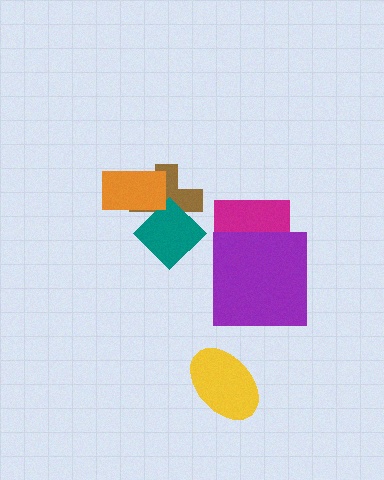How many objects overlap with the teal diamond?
2 objects overlap with the teal diamond.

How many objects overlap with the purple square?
1 object overlaps with the purple square.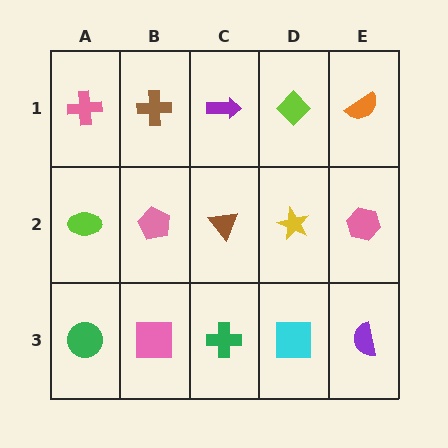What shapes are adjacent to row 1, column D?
A yellow star (row 2, column D), a purple arrow (row 1, column C), an orange semicircle (row 1, column E).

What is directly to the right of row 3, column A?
A pink square.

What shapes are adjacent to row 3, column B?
A pink pentagon (row 2, column B), a green circle (row 3, column A), a green cross (row 3, column C).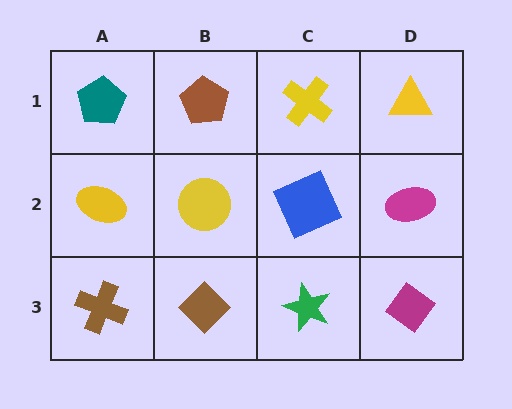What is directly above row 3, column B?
A yellow circle.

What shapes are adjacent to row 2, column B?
A brown pentagon (row 1, column B), a brown diamond (row 3, column B), a yellow ellipse (row 2, column A), a blue square (row 2, column C).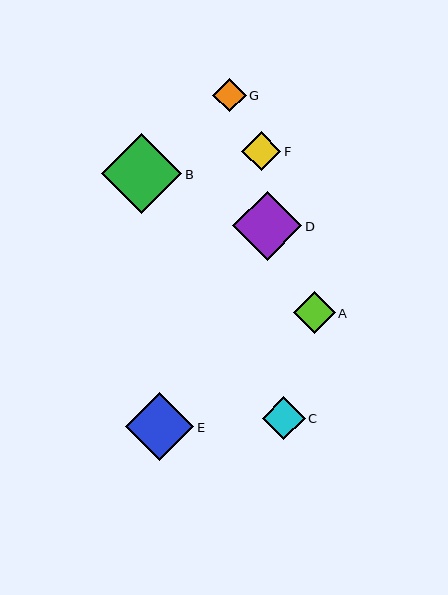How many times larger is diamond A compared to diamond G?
Diamond A is approximately 1.2 times the size of diamond G.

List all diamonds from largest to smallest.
From largest to smallest: B, D, E, C, A, F, G.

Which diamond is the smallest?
Diamond G is the smallest with a size of approximately 34 pixels.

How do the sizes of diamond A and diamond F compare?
Diamond A and diamond F are approximately the same size.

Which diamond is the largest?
Diamond B is the largest with a size of approximately 81 pixels.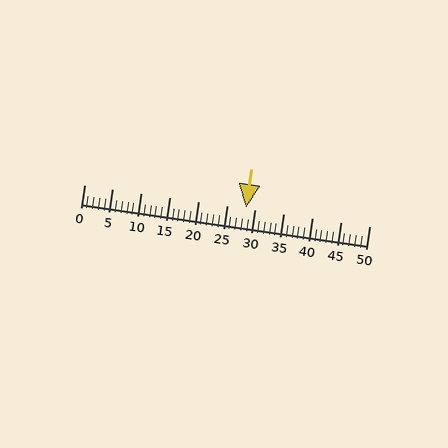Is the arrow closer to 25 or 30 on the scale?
The arrow is closer to 30.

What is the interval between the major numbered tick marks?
The major tick marks are spaced 5 units apart.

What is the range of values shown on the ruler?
The ruler shows values from 0 to 50.